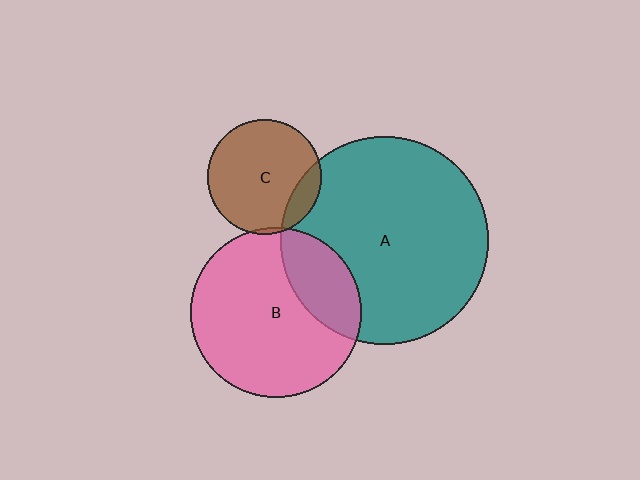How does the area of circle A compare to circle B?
Approximately 1.5 times.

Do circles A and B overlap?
Yes.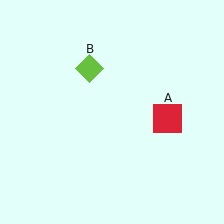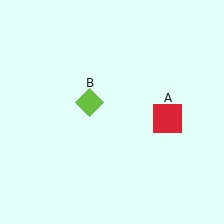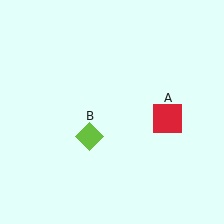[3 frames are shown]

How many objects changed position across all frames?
1 object changed position: lime diamond (object B).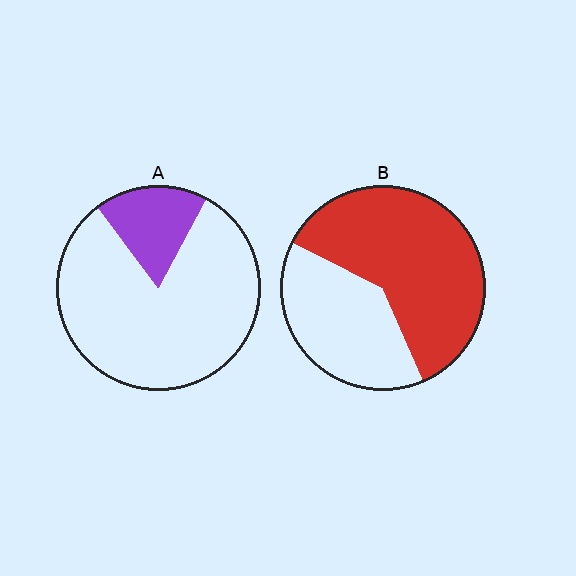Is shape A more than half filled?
No.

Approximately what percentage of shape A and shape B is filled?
A is approximately 20% and B is approximately 60%.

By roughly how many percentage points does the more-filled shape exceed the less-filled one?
By roughly 45 percentage points (B over A).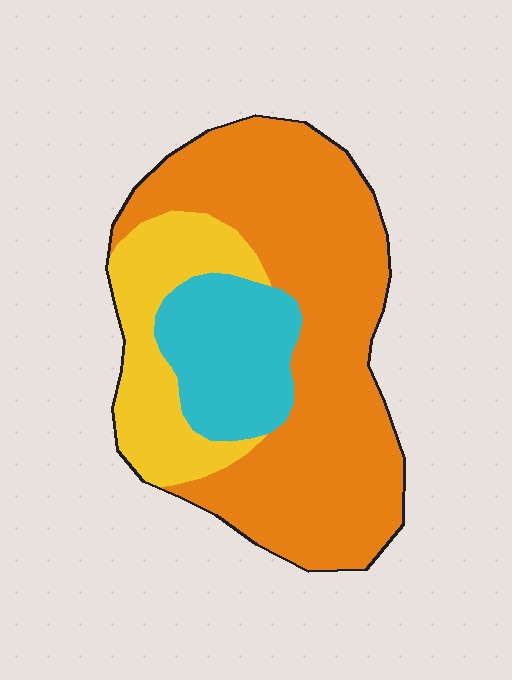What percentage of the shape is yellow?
Yellow covers around 20% of the shape.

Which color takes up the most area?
Orange, at roughly 60%.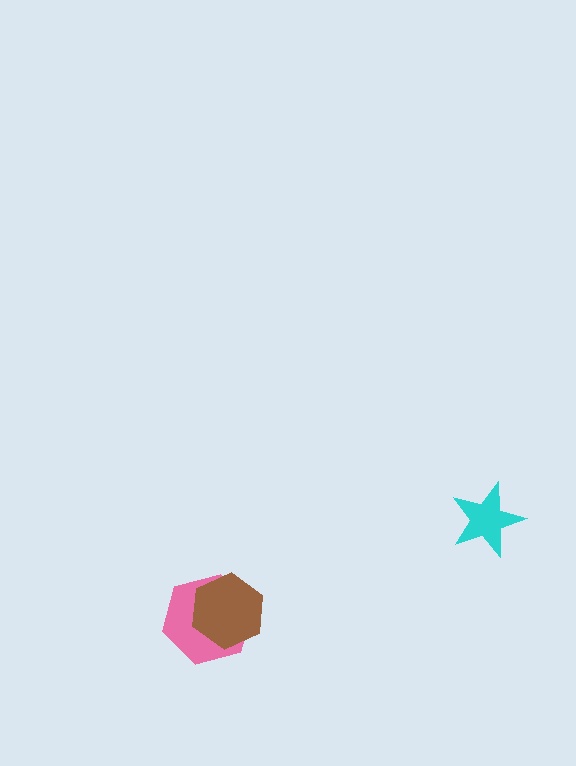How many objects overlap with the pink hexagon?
1 object overlaps with the pink hexagon.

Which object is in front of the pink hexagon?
The brown hexagon is in front of the pink hexagon.